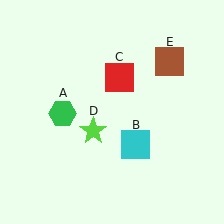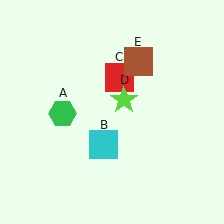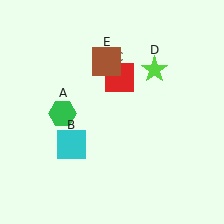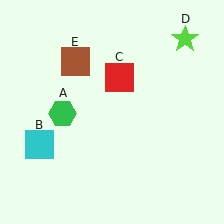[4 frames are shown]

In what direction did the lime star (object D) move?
The lime star (object D) moved up and to the right.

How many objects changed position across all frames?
3 objects changed position: cyan square (object B), lime star (object D), brown square (object E).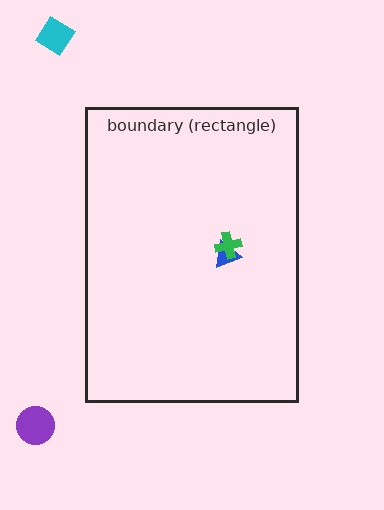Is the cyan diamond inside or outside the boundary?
Outside.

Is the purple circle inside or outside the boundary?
Outside.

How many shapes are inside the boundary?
2 inside, 2 outside.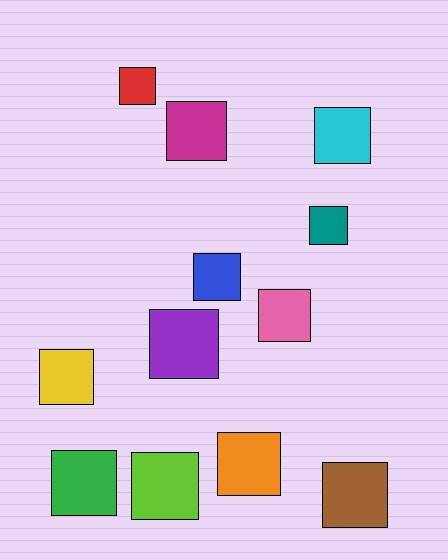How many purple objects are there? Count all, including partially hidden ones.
There is 1 purple object.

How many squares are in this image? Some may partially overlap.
There are 12 squares.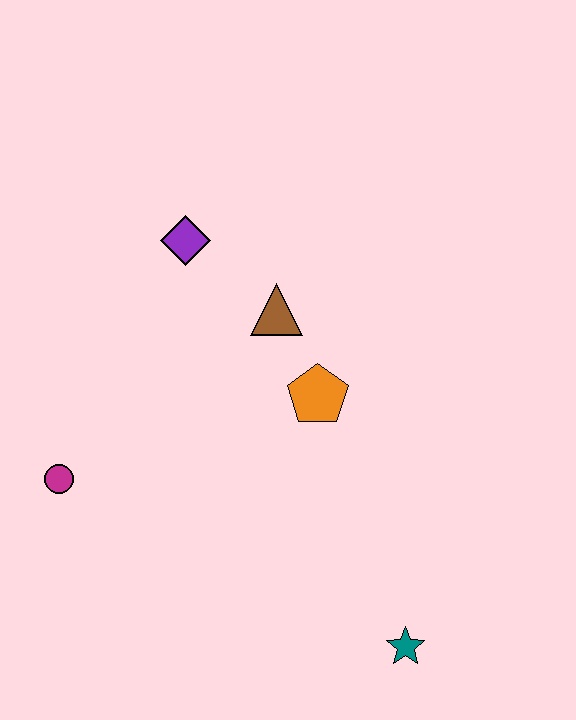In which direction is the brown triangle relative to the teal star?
The brown triangle is above the teal star.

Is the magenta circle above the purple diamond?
No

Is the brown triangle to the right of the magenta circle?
Yes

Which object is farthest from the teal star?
The purple diamond is farthest from the teal star.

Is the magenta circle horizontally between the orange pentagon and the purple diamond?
No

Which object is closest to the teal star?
The orange pentagon is closest to the teal star.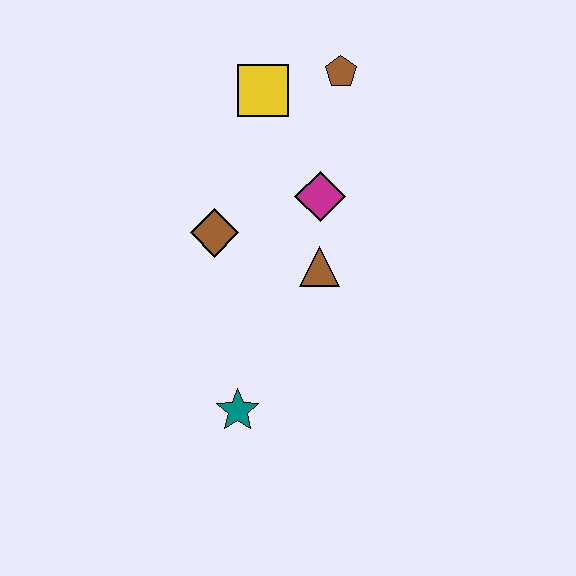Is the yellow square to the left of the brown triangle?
Yes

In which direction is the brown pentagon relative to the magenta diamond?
The brown pentagon is above the magenta diamond.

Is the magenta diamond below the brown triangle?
No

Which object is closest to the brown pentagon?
The yellow square is closest to the brown pentagon.